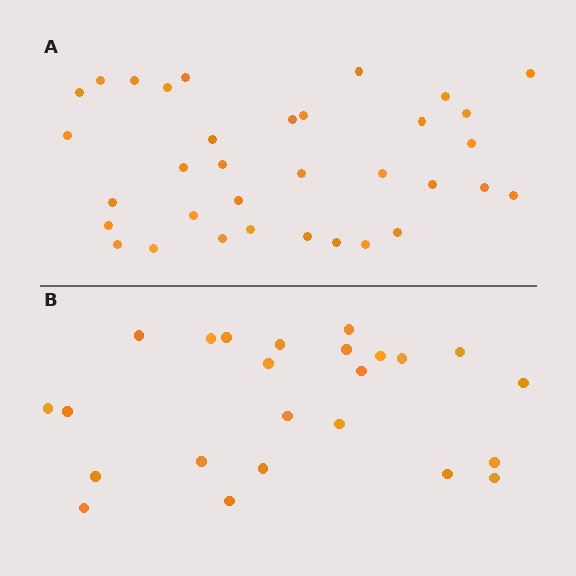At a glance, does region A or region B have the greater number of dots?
Region A (the top region) has more dots.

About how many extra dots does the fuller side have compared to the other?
Region A has roughly 10 or so more dots than region B.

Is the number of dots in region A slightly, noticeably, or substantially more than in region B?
Region A has noticeably more, but not dramatically so. The ratio is roughly 1.4 to 1.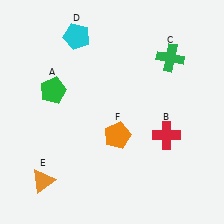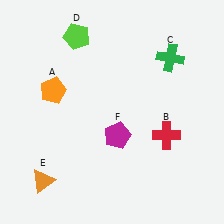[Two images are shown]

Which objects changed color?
A changed from green to orange. D changed from cyan to lime. F changed from orange to magenta.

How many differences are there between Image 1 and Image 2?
There are 3 differences between the two images.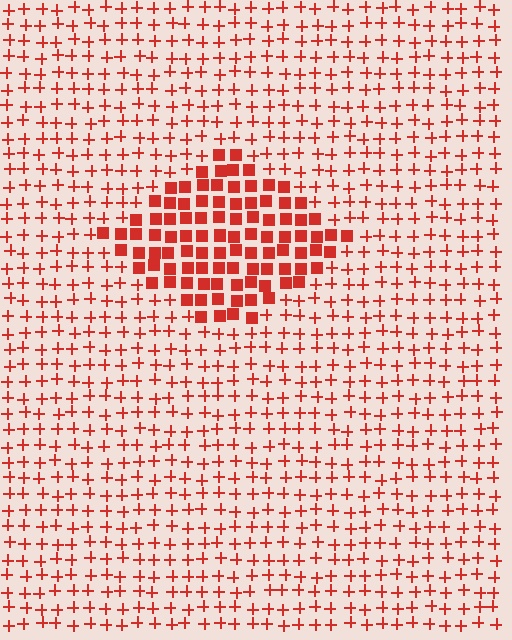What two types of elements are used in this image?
The image uses squares inside the diamond region and plus signs outside it.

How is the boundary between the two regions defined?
The boundary is defined by a change in element shape: squares inside vs. plus signs outside. All elements share the same color and spacing.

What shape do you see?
I see a diamond.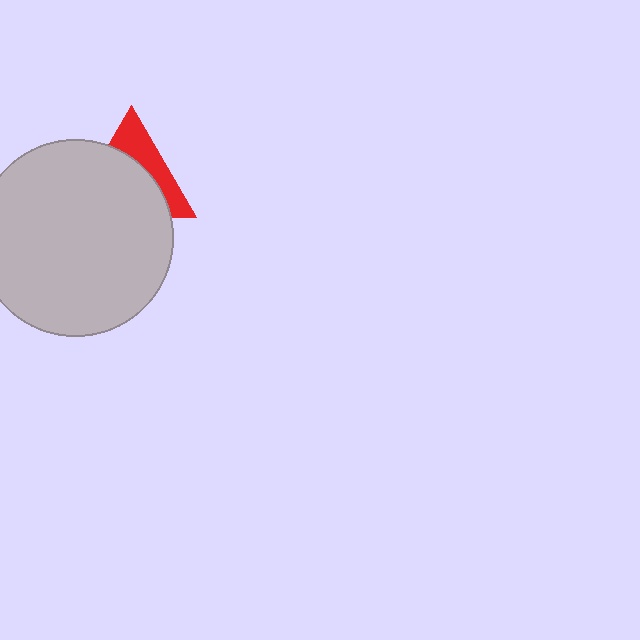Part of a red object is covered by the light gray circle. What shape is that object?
It is a triangle.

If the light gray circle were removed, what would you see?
You would see the complete red triangle.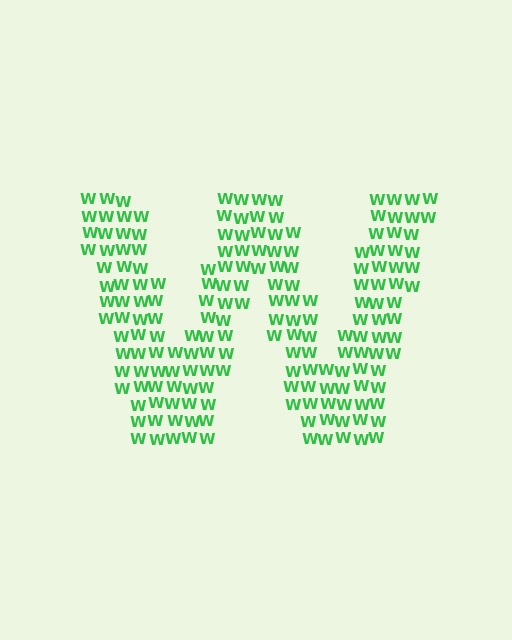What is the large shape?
The large shape is the letter W.